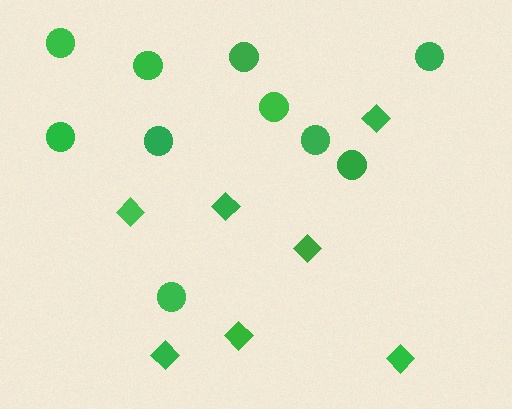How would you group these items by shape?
There are 2 groups: one group of diamonds (7) and one group of circles (10).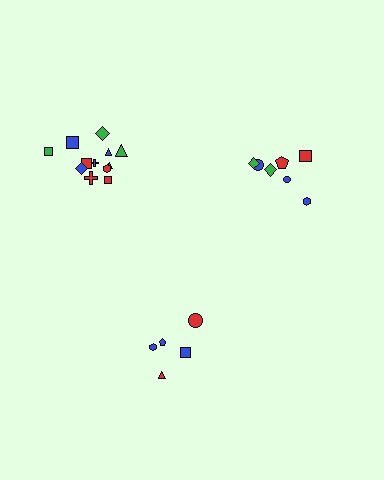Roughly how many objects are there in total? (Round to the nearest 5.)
Roughly 25 objects in total.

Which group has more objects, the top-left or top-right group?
The top-left group.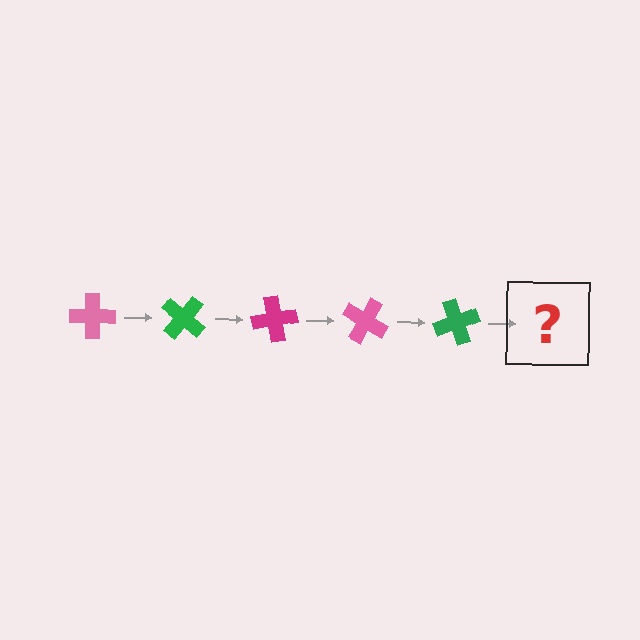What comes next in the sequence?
The next element should be a magenta cross, rotated 200 degrees from the start.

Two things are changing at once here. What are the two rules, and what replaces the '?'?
The two rules are that it rotates 40 degrees each step and the color cycles through pink, green, and magenta. The '?' should be a magenta cross, rotated 200 degrees from the start.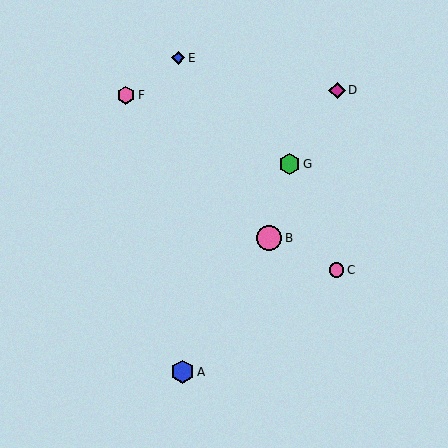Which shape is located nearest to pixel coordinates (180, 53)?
The blue diamond (labeled E) at (178, 58) is nearest to that location.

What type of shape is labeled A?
Shape A is a blue hexagon.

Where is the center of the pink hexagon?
The center of the pink hexagon is at (126, 95).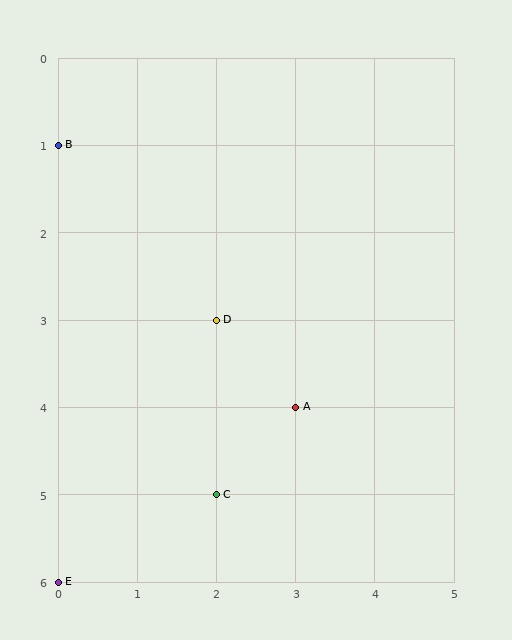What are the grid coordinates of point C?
Point C is at grid coordinates (2, 5).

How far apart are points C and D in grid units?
Points C and D are 2 rows apart.